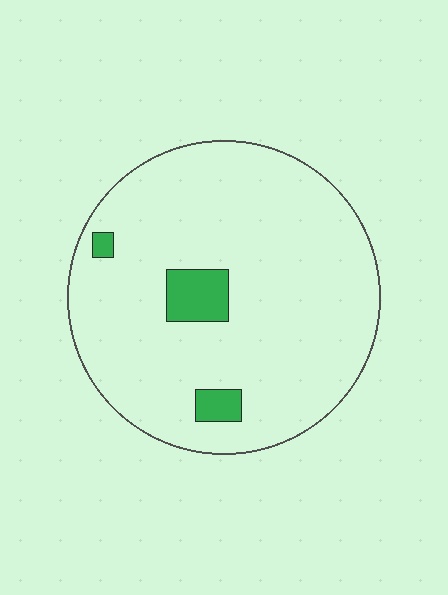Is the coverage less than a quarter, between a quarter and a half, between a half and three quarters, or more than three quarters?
Less than a quarter.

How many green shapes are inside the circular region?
3.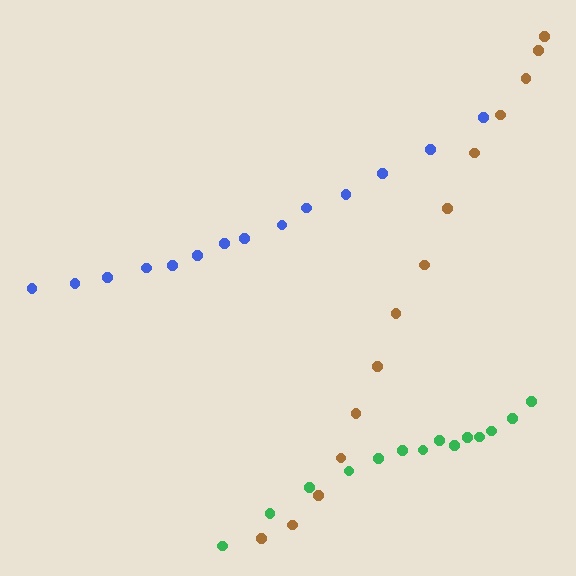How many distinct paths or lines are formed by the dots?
There are 3 distinct paths.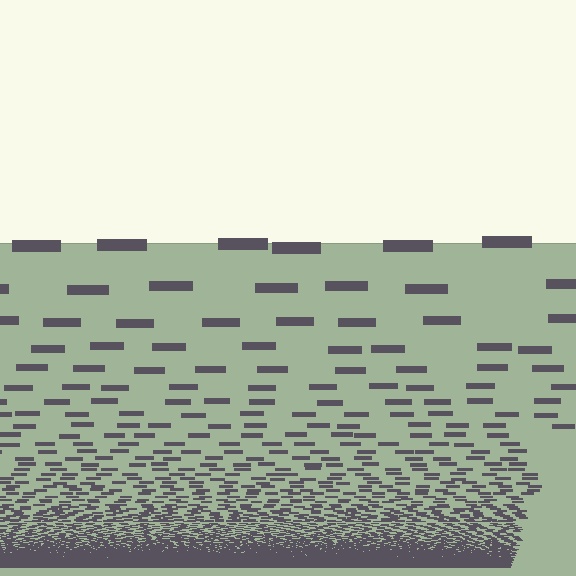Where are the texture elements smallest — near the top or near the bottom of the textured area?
Near the bottom.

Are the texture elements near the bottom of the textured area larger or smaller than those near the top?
Smaller. The gradient is inverted — elements near the bottom are smaller and denser.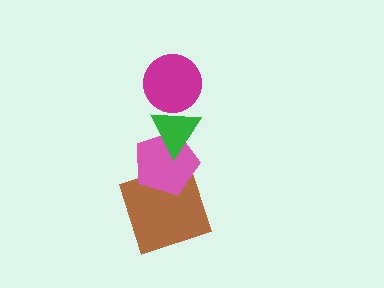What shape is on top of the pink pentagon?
The green triangle is on top of the pink pentagon.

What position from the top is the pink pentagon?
The pink pentagon is 3rd from the top.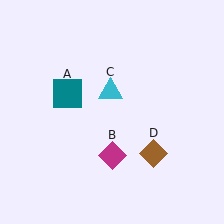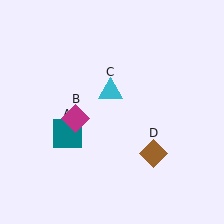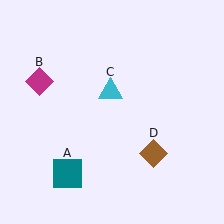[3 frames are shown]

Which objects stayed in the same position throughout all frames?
Cyan triangle (object C) and brown diamond (object D) remained stationary.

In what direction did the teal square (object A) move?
The teal square (object A) moved down.